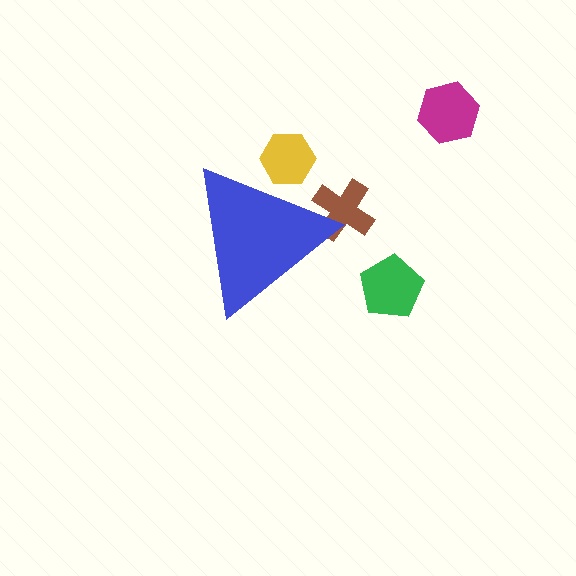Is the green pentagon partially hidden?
No, the green pentagon is fully visible.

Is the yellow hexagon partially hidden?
Yes, the yellow hexagon is partially hidden behind the blue triangle.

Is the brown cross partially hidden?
Yes, the brown cross is partially hidden behind the blue triangle.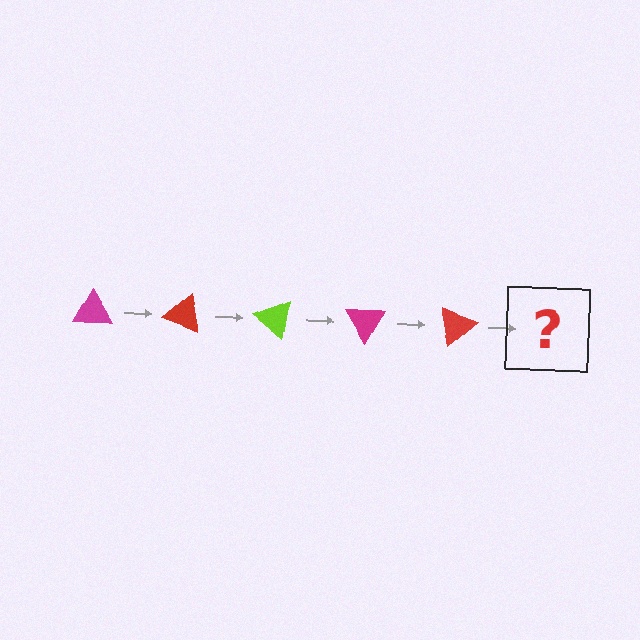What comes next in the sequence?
The next element should be a lime triangle, rotated 100 degrees from the start.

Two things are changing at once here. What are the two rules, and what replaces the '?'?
The two rules are that it rotates 20 degrees each step and the color cycles through magenta, red, and lime. The '?' should be a lime triangle, rotated 100 degrees from the start.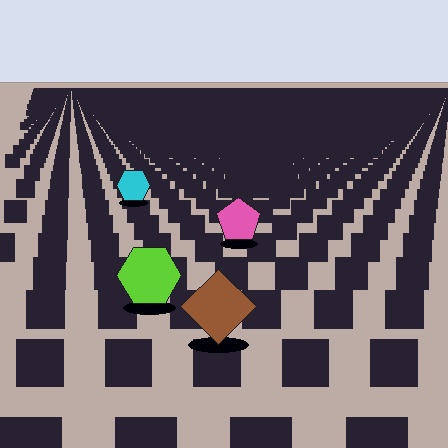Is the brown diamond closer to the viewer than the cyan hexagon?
Yes. The brown diamond is closer — you can tell from the texture gradient: the ground texture is coarser near it.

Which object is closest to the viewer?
The brown diamond is closest. The texture marks near it are larger and more spread out.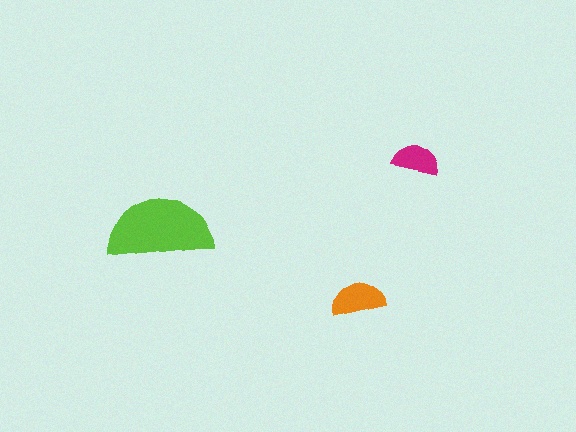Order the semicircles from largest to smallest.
the lime one, the orange one, the magenta one.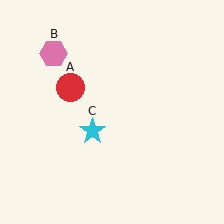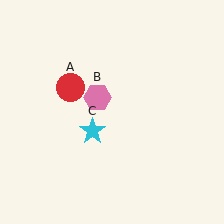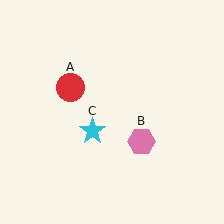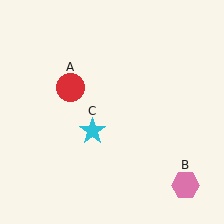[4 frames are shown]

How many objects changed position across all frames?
1 object changed position: pink hexagon (object B).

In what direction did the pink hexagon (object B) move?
The pink hexagon (object B) moved down and to the right.